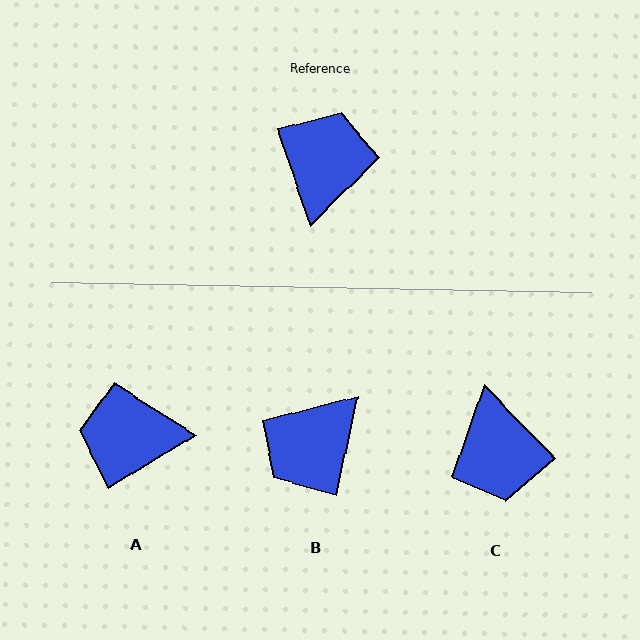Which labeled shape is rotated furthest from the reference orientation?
C, about 155 degrees away.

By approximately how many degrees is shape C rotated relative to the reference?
Approximately 155 degrees clockwise.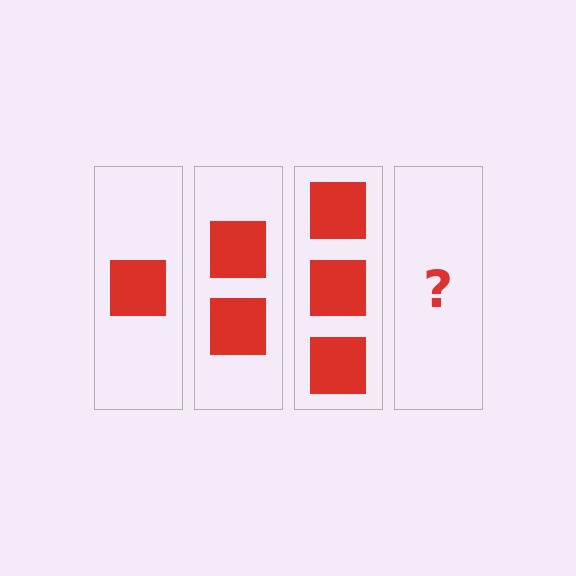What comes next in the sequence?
The next element should be 4 squares.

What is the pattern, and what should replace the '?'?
The pattern is that each step adds one more square. The '?' should be 4 squares.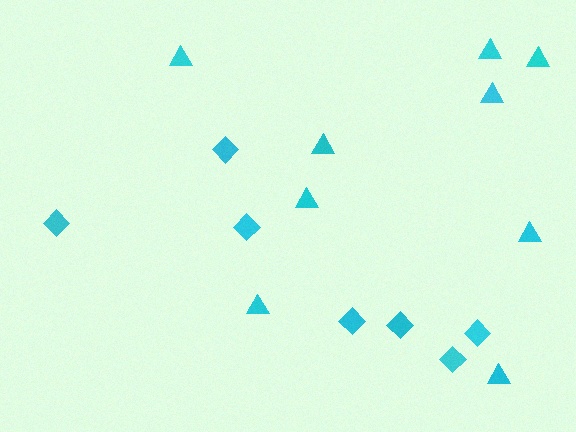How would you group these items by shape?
There are 2 groups: one group of triangles (9) and one group of diamonds (7).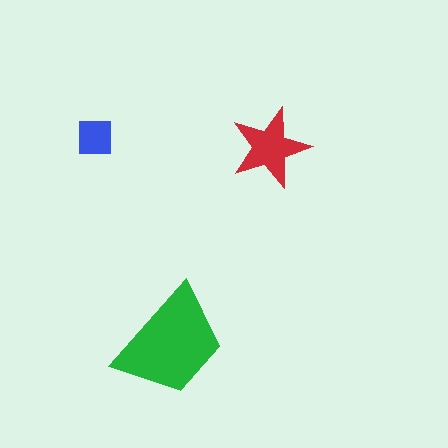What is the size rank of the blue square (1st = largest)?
3rd.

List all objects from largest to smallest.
The green trapezoid, the red star, the blue square.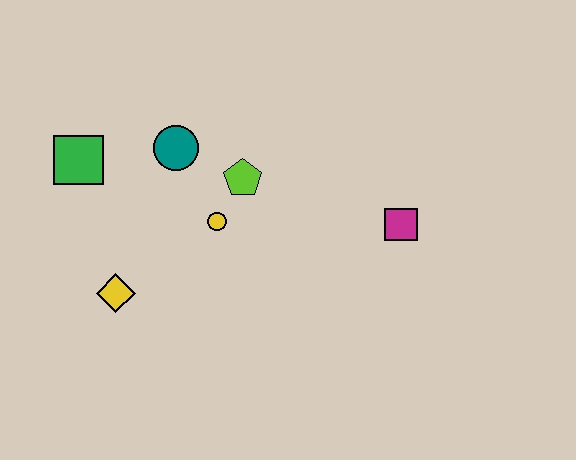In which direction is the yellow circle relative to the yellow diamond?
The yellow circle is to the right of the yellow diamond.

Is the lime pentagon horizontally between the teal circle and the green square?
No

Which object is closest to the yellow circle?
The lime pentagon is closest to the yellow circle.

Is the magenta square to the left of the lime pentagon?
No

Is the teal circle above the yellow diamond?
Yes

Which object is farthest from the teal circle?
The magenta square is farthest from the teal circle.